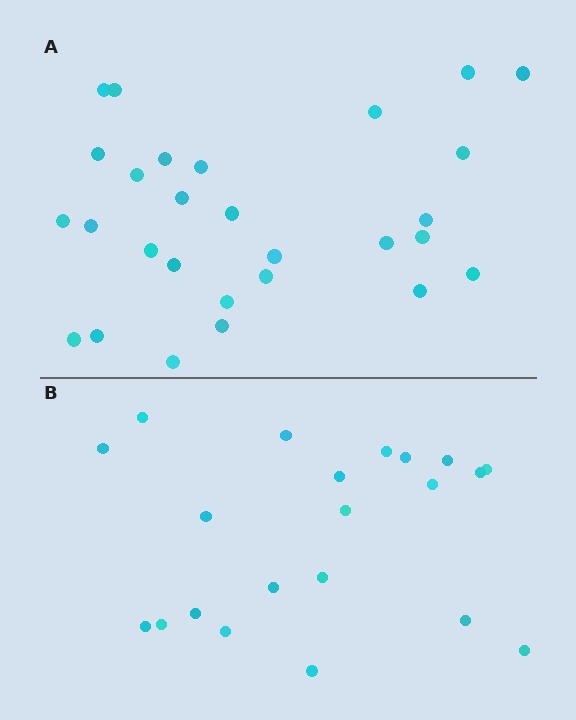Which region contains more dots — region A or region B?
Region A (the top region) has more dots.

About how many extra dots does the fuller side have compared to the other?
Region A has roughly 8 or so more dots than region B.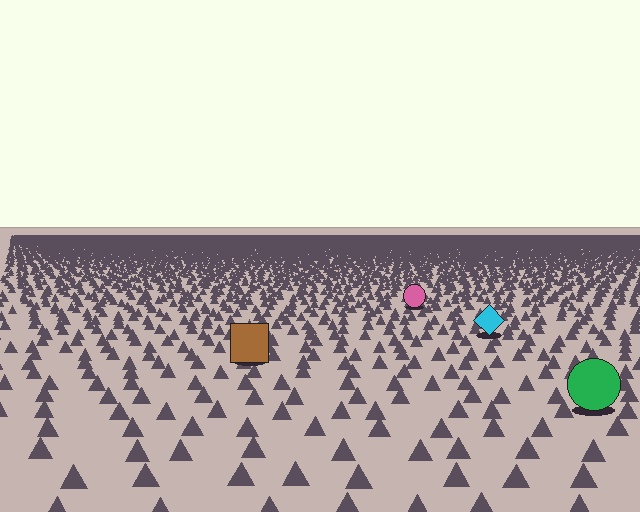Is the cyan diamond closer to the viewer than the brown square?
No. The brown square is closer — you can tell from the texture gradient: the ground texture is coarser near it.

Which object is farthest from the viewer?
The pink circle is farthest from the viewer. It appears smaller and the ground texture around it is denser.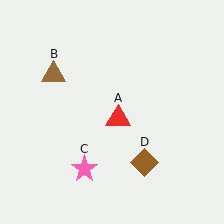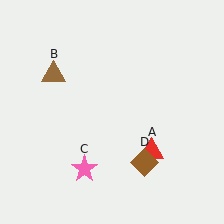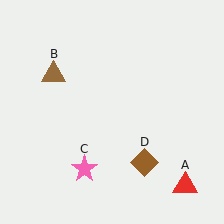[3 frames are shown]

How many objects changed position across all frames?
1 object changed position: red triangle (object A).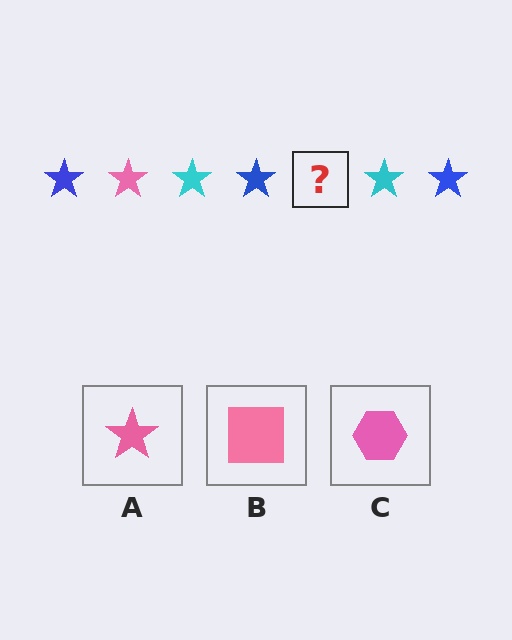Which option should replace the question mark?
Option A.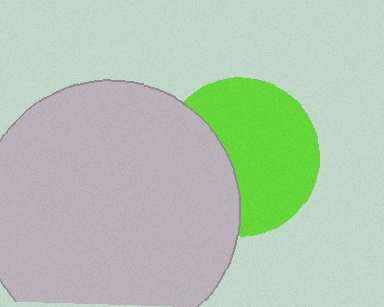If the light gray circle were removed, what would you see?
You would see the complete lime circle.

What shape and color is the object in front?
The object in front is a light gray circle.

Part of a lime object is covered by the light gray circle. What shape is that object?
It is a circle.